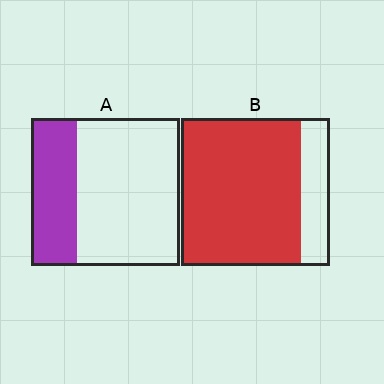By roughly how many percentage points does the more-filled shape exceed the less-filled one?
By roughly 50 percentage points (B over A).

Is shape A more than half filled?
No.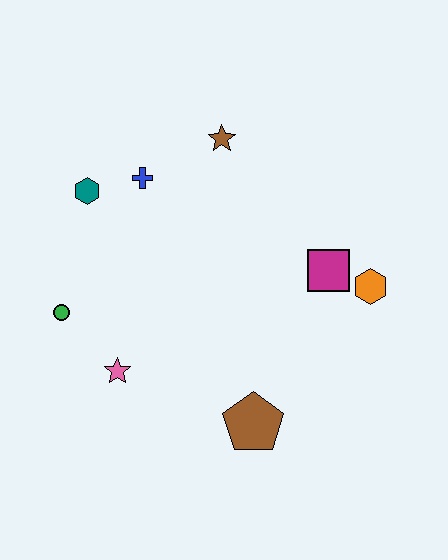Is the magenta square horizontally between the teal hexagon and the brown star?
No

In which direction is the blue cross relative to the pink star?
The blue cross is above the pink star.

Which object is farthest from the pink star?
The orange hexagon is farthest from the pink star.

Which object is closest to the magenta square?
The orange hexagon is closest to the magenta square.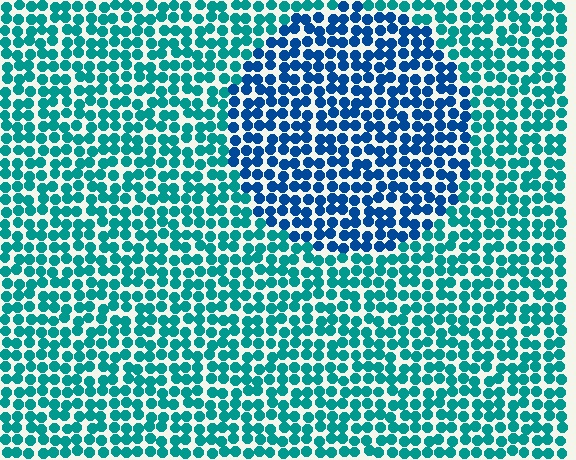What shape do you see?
I see a circle.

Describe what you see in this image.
The image is filled with small teal elements in a uniform arrangement. A circle-shaped region is visible where the elements are tinted to a slightly different hue, forming a subtle color boundary.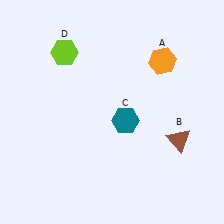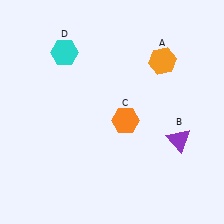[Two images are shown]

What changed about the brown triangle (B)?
In Image 1, B is brown. In Image 2, it changed to purple.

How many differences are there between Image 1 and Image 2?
There are 3 differences between the two images.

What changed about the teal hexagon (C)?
In Image 1, C is teal. In Image 2, it changed to orange.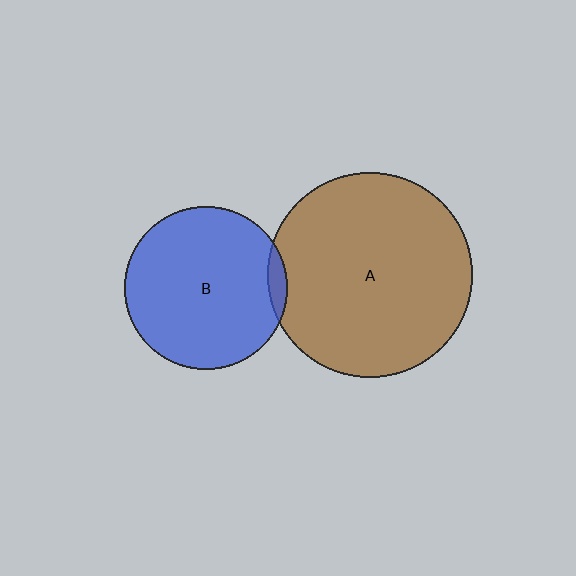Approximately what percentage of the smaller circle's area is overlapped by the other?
Approximately 5%.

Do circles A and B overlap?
Yes.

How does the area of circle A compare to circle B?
Approximately 1.6 times.